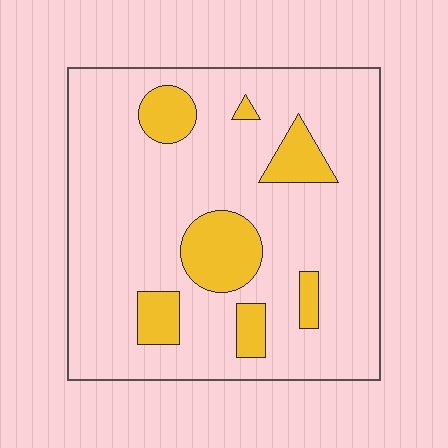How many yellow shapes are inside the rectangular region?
7.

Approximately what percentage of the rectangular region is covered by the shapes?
Approximately 15%.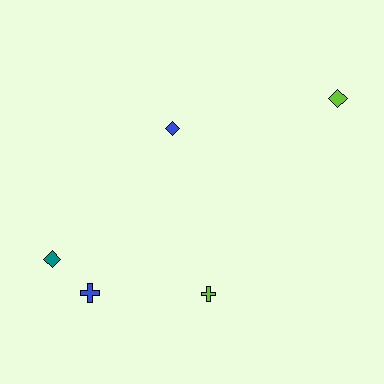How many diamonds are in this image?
There are 3 diamonds.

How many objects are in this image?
There are 5 objects.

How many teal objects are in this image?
There is 1 teal object.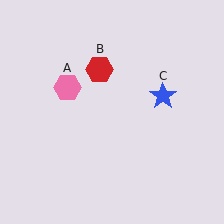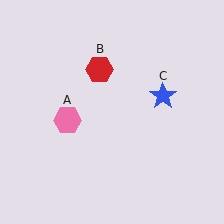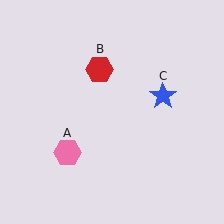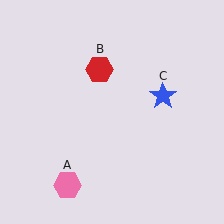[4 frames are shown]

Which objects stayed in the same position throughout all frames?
Red hexagon (object B) and blue star (object C) remained stationary.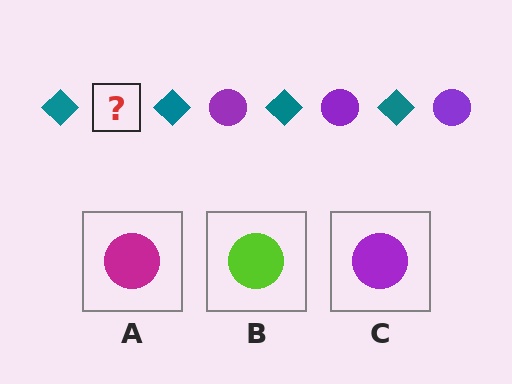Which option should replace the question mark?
Option C.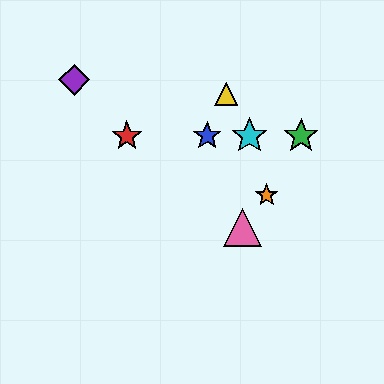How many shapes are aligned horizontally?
4 shapes (the red star, the blue star, the green star, the cyan star) are aligned horizontally.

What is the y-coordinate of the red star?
The red star is at y≈136.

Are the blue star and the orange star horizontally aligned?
No, the blue star is at y≈136 and the orange star is at y≈195.